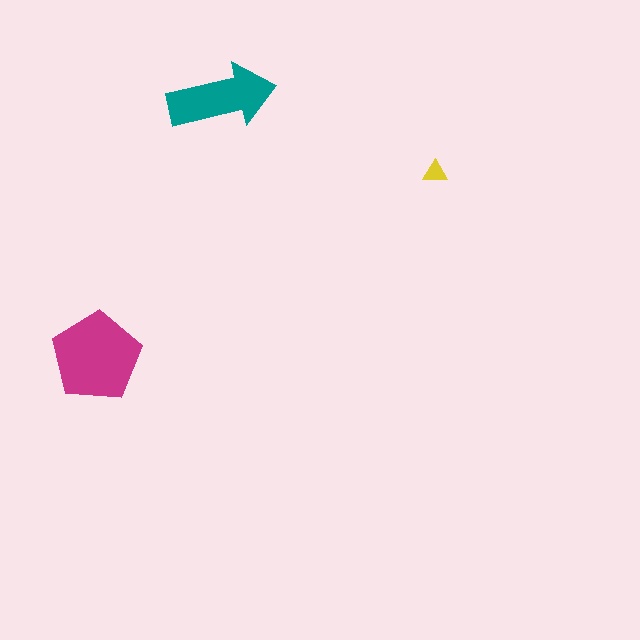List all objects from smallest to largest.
The yellow triangle, the teal arrow, the magenta pentagon.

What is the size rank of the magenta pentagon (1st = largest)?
1st.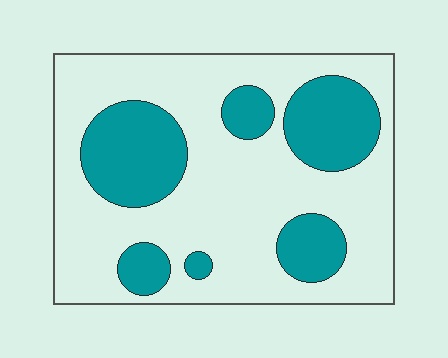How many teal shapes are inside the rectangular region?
6.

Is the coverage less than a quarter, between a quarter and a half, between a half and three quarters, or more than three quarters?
Between a quarter and a half.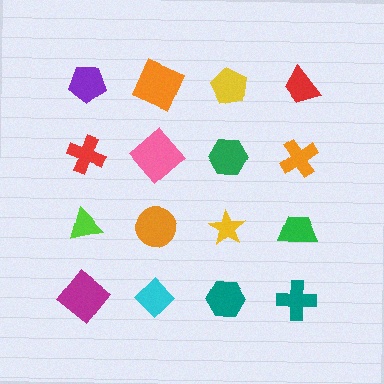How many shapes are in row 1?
4 shapes.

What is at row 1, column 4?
A red trapezoid.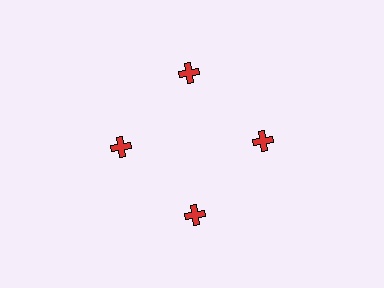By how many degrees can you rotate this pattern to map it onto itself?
The pattern maps onto itself every 90 degrees of rotation.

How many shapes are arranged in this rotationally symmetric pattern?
There are 4 shapes, arranged in 4 groups of 1.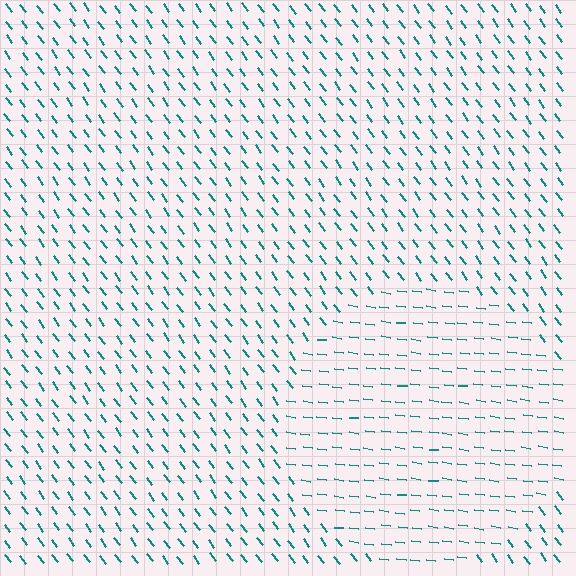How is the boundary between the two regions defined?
The boundary is defined purely by a change in line orientation (approximately 45 degrees difference). All lines are the same color and thickness.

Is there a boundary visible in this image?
Yes, there is a texture boundary formed by a change in line orientation.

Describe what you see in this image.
The image is filled with small teal line segments. A circle region in the image has lines oriented differently from the surrounding lines, creating a visible texture boundary.